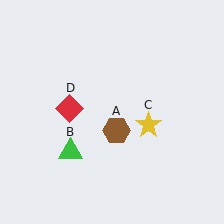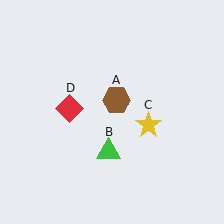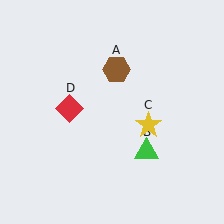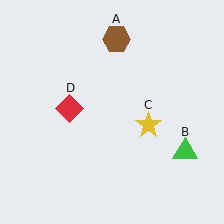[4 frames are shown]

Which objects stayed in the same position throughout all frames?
Yellow star (object C) and red diamond (object D) remained stationary.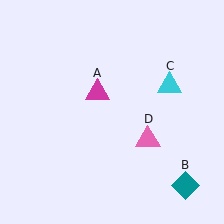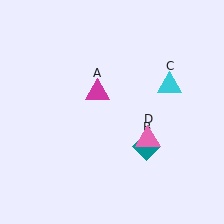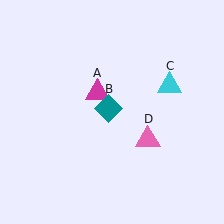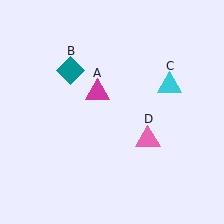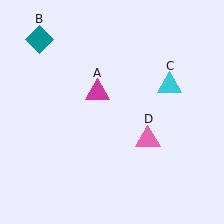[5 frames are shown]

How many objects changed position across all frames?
1 object changed position: teal diamond (object B).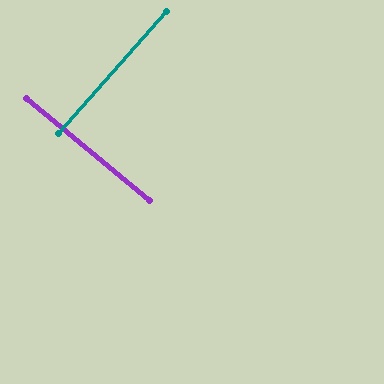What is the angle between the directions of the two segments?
Approximately 88 degrees.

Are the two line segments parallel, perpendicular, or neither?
Perpendicular — they meet at approximately 88°.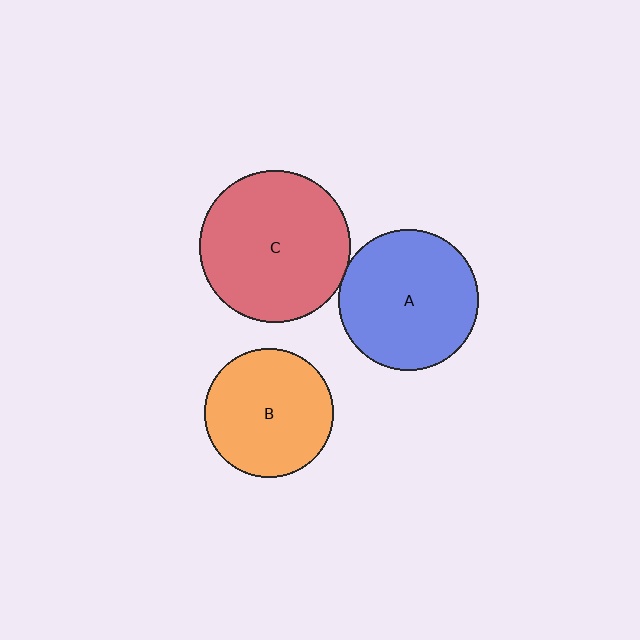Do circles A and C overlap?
Yes.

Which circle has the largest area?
Circle C (red).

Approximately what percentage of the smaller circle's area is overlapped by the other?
Approximately 5%.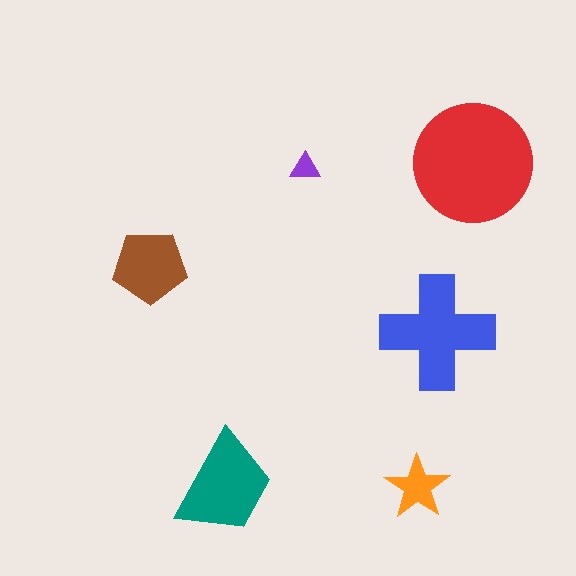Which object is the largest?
The red circle.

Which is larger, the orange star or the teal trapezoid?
The teal trapezoid.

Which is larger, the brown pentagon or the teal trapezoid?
The teal trapezoid.